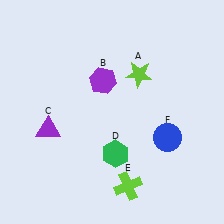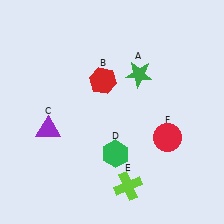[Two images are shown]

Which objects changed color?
A changed from lime to green. B changed from purple to red. F changed from blue to red.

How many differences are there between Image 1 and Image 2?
There are 3 differences between the two images.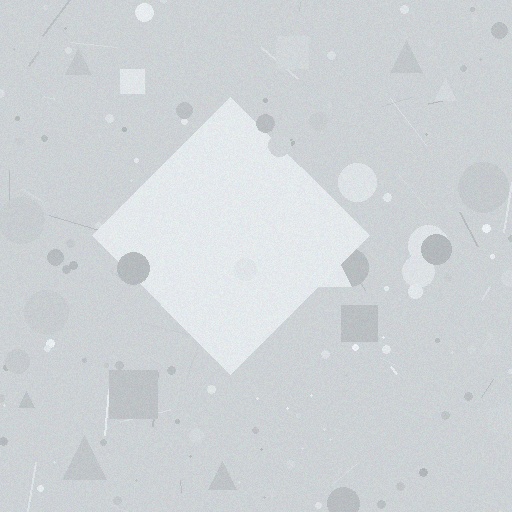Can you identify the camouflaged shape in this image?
The camouflaged shape is a diamond.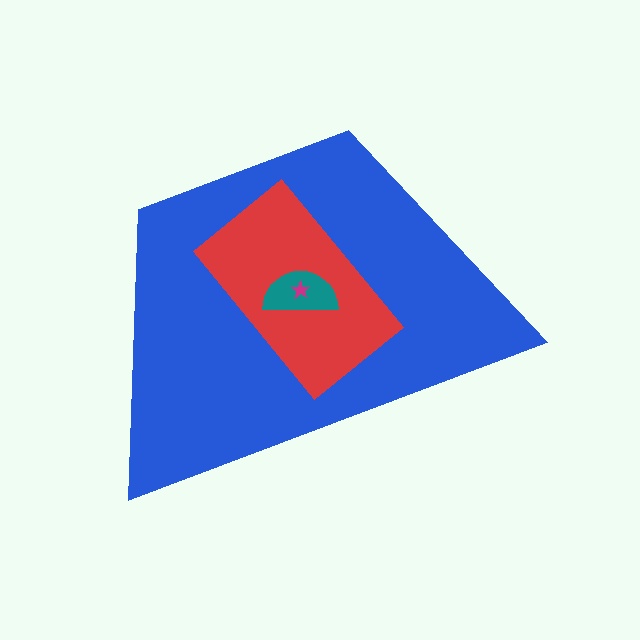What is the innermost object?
The magenta star.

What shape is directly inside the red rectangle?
The teal semicircle.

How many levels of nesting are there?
4.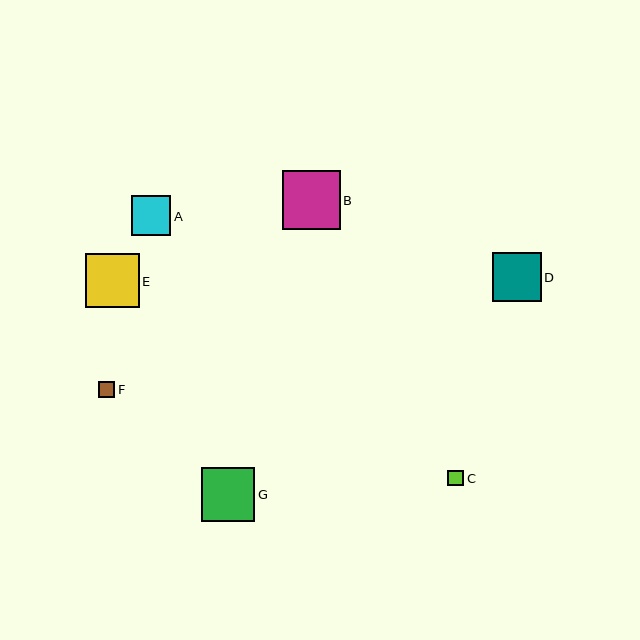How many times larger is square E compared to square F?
Square E is approximately 3.3 times the size of square F.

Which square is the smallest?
Square C is the smallest with a size of approximately 16 pixels.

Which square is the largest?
Square B is the largest with a size of approximately 58 pixels.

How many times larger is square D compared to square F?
Square D is approximately 3.0 times the size of square F.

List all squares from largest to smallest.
From largest to smallest: B, E, G, D, A, F, C.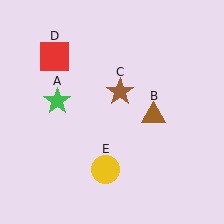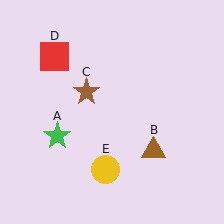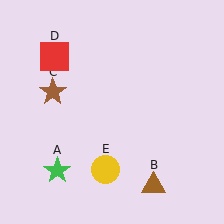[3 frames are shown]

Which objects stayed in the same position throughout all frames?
Red square (object D) and yellow circle (object E) remained stationary.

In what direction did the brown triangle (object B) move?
The brown triangle (object B) moved down.